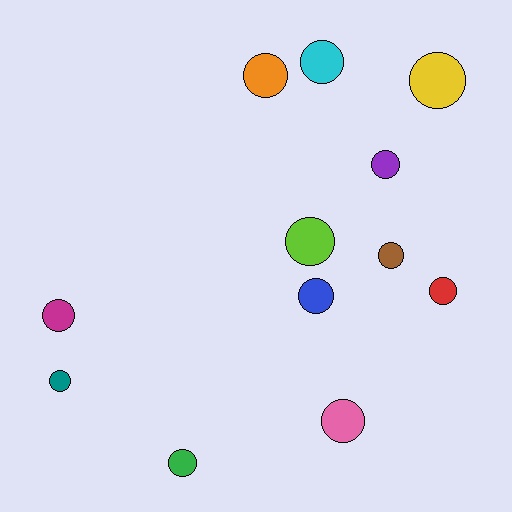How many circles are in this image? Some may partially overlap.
There are 12 circles.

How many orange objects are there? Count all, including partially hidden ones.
There is 1 orange object.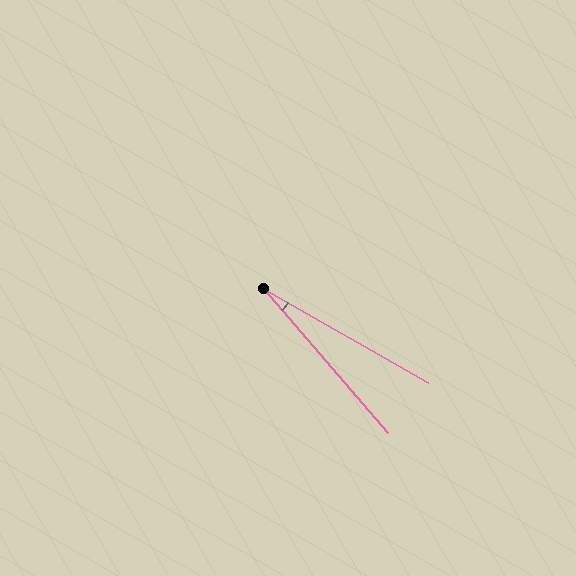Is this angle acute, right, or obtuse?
It is acute.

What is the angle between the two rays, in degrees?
Approximately 20 degrees.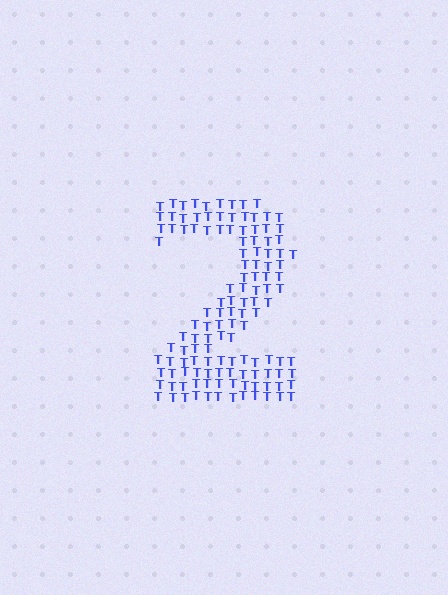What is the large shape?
The large shape is the digit 2.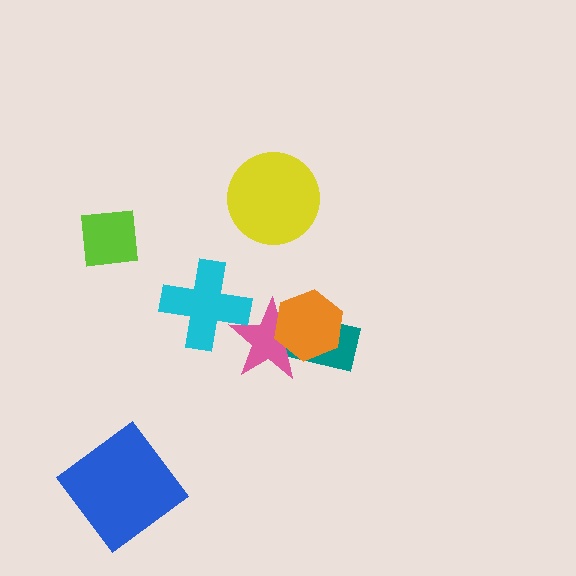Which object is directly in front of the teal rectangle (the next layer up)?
The pink star is directly in front of the teal rectangle.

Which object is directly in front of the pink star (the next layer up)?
The orange hexagon is directly in front of the pink star.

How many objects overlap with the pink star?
3 objects overlap with the pink star.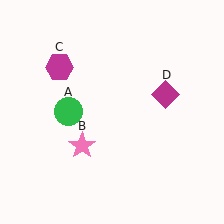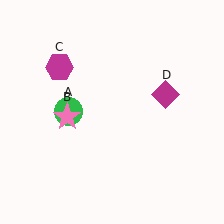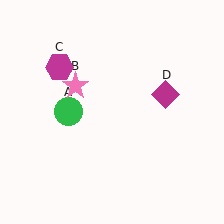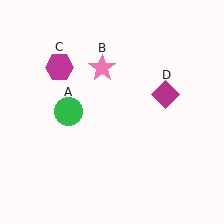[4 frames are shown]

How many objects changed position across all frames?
1 object changed position: pink star (object B).